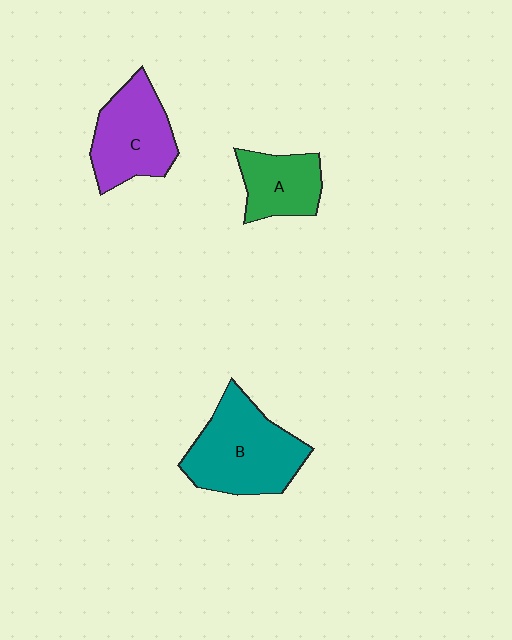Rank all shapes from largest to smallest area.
From largest to smallest: B (teal), C (purple), A (green).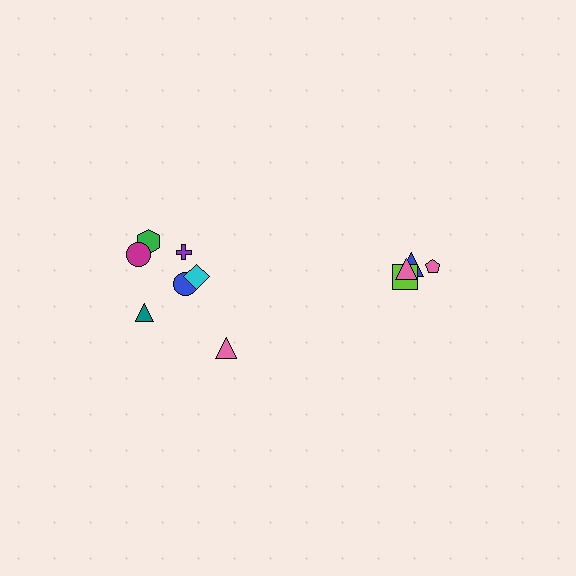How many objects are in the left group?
There are 7 objects.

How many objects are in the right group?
There are 4 objects.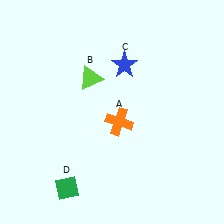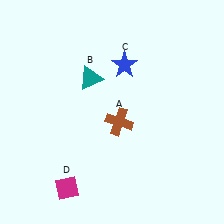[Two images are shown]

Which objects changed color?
A changed from orange to brown. B changed from lime to teal. D changed from green to magenta.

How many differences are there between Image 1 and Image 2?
There are 3 differences between the two images.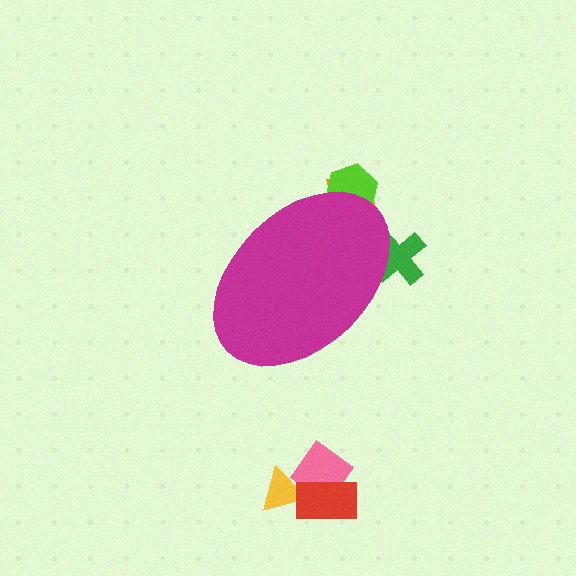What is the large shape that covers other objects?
A magenta ellipse.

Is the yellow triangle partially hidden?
No, the yellow triangle is fully visible.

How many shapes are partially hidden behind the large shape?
3 shapes are partially hidden.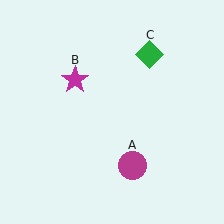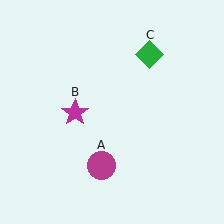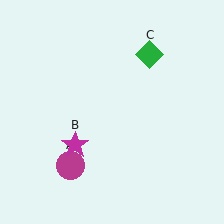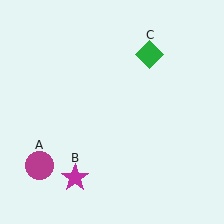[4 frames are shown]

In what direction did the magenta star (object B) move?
The magenta star (object B) moved down.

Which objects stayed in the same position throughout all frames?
Green diamond (object C) remained stationary.